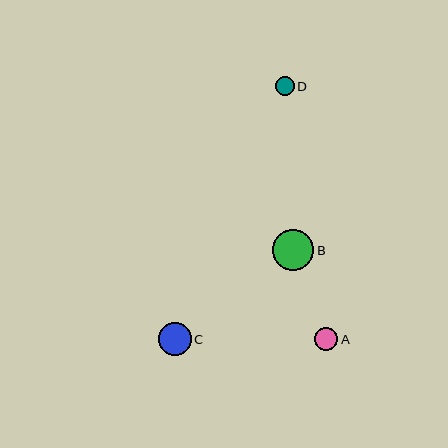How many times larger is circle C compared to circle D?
Circle C is approximately 1.7 times the size of circle D.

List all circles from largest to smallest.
From largest to smallest: B, C, A, D.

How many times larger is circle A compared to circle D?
Circle A is approximately 1.2 times the size of circle D.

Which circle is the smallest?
Circle D is the smallest with a size of approximately 19 pixels.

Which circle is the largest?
Circle B is the largest with a size of approximately 42 pixels.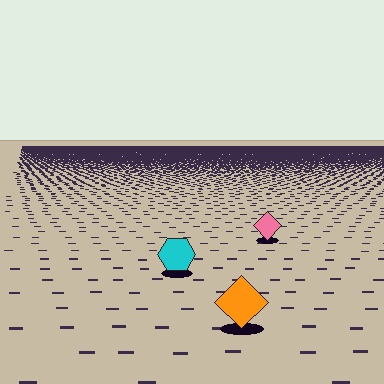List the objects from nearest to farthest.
From nearest to farthest: the orange diamond, the cyan hexagon, the pink diamond.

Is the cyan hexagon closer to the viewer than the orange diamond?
No. The orange diamond is closer — you can tell from the texture gradient: the ground texture is coarser near it.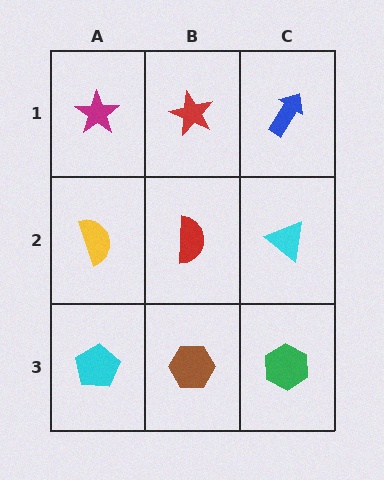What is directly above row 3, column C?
A cyan triangle.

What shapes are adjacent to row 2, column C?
A blue arrow (row 1, column C), a green hexagon (row 3, column C), a red semicircle (row 2, column B).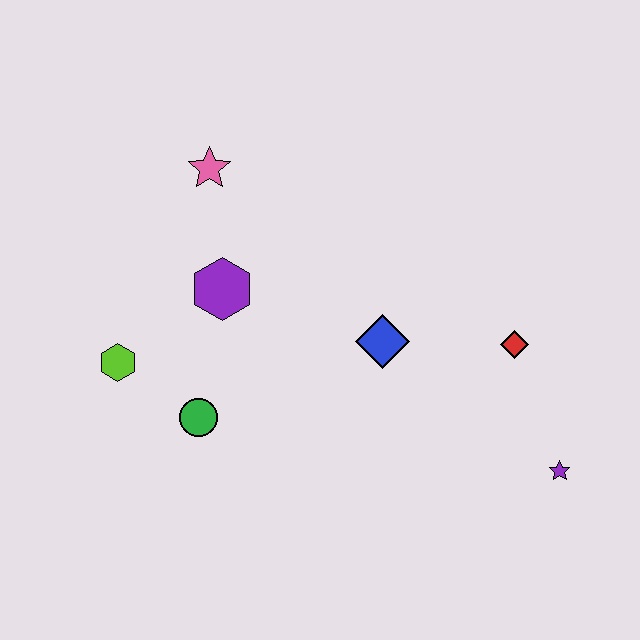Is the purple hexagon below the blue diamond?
No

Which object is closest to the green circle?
The lime hexagon is closest to the green circle.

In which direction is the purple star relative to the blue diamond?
The purple star is to the right of the blue diamond.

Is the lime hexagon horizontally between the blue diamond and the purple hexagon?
No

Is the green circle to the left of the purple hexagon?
Yes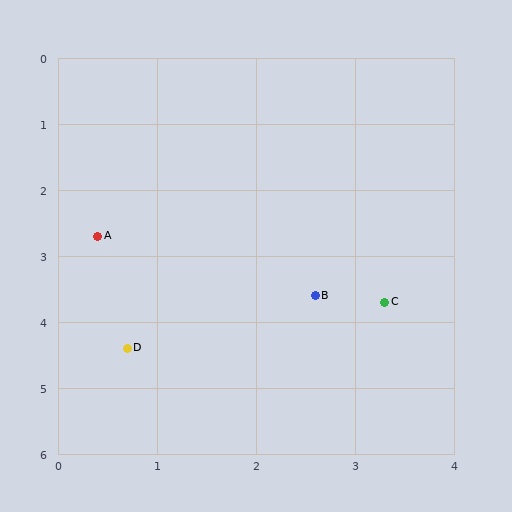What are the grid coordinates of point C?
Point C is at approximately (3.3, 3.7).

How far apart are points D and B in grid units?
Points D and B are about 2.1 grid units apart.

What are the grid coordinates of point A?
Point A is at approximately (0.4, 2.7).